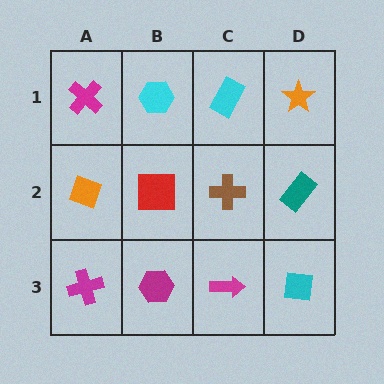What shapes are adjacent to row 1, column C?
A brown cross (row 2, column C), a cyan hexagon (row 1, column B), an orange star (row 1, column D).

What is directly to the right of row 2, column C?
A teal rectangle.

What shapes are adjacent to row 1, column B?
A red square (row 2, column B), a magenta cross (row 1, column A), a cyan rectangle (row 1, column C).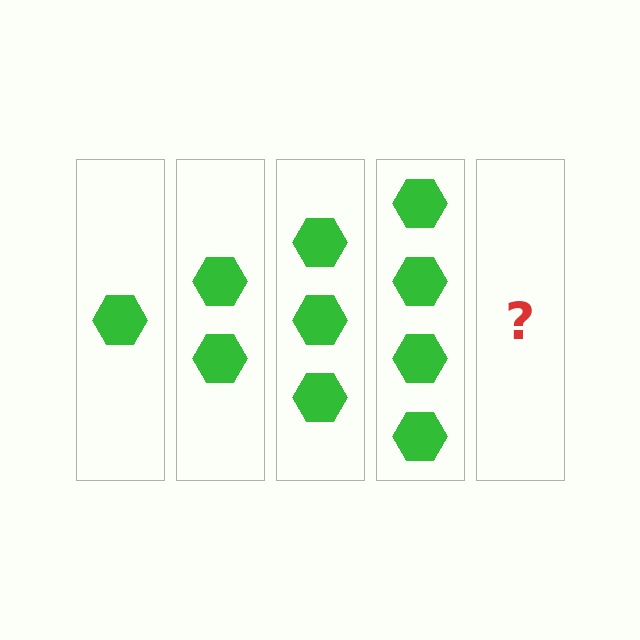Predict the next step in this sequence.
The next step is 5 hexagons.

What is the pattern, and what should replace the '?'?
The pattern is that each step adds one more hexagon. The '?' should be 5 hexagons.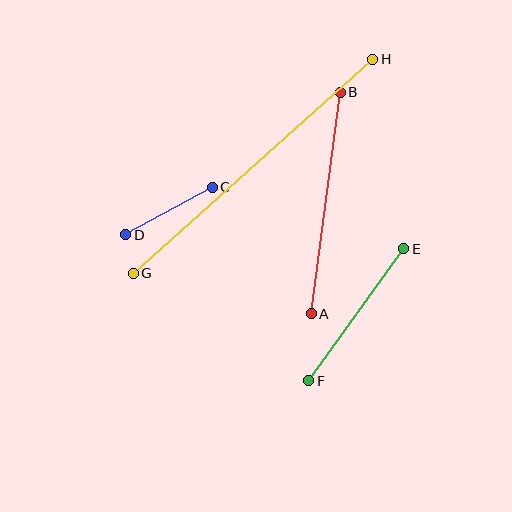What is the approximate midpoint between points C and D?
The midpoint is at approximately (169, 211) pixels.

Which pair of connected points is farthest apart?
Points G and H are farthest apart.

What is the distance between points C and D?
The distance is approximately 99 pixels.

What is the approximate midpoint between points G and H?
The midpoint is at approximately (253, 166) pixels.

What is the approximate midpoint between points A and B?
The midpoint is at approximately (326, 203) pixels.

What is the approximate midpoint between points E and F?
The midpoint is at approximately (356, 315) pixels.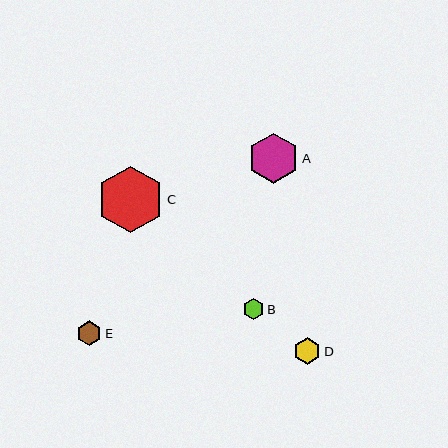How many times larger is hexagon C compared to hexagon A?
Hexagon C is approximately 1.3 times the size of hexagon A.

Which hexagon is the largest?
Hexagon C is the largest with a size of approximately 67 pixels.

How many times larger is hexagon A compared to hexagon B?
Hexagon A is approximately 2.5 times the size of hexagon B.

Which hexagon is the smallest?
Hexagon B is the smallest with a size of approximately 20 pixels.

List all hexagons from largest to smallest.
From largest to smallest: C, A, D, E, B.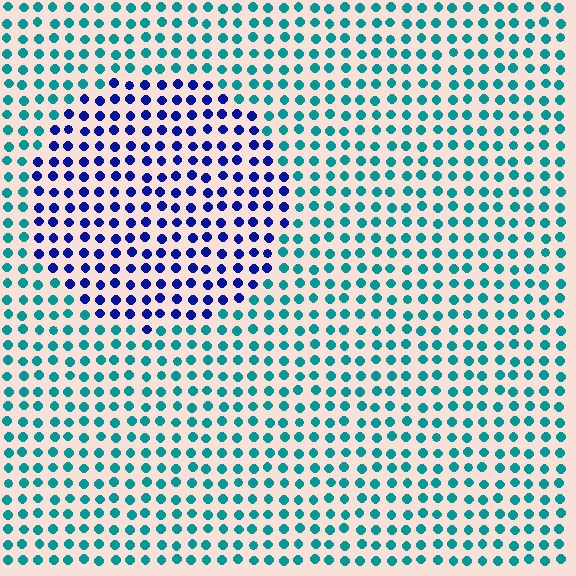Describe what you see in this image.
The image is filled with small teal elements in a uniform arrangement. A circle-shaped region is visible where the elements are tinted to a slightly different hue, forming a subtle color boundary.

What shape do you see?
I see a circle.